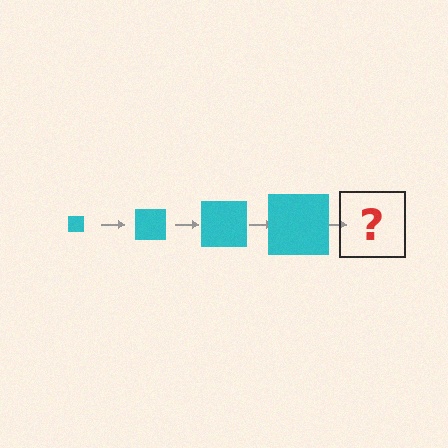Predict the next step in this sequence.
The next step is a cyan square, larger than the previous one.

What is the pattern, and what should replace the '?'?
The pattern is that the square gets progressively larger each step. The '?' should be a cyan square, larger than the previous one.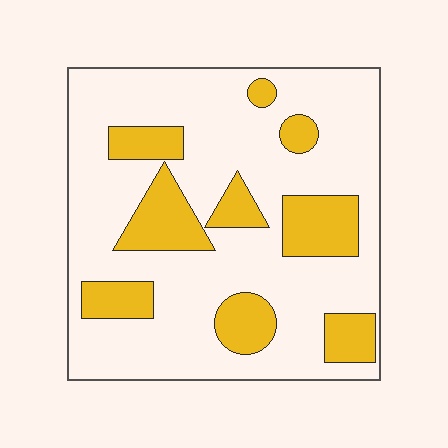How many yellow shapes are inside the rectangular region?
9.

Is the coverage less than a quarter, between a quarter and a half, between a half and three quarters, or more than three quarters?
Less than a quarter.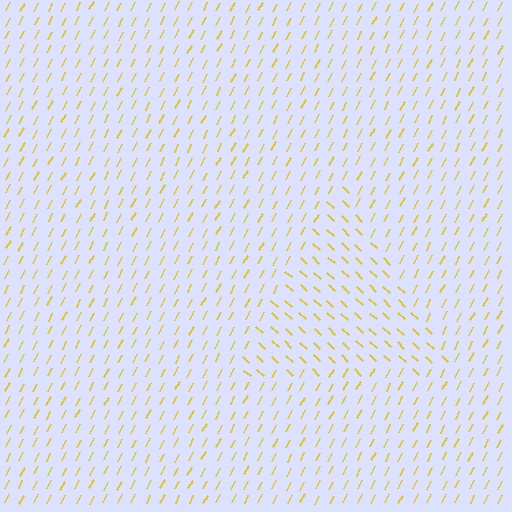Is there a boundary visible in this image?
Yes, there is a texture boundary formed by a change in line orientation.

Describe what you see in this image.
The image is filled with small yellow line segments. A triangle region in the image has lines oriented differently from the surrounding lines, creating a visible texture boundary.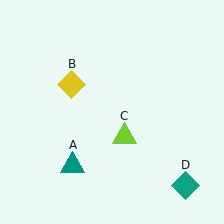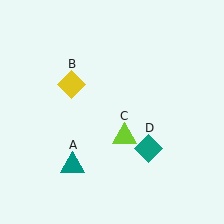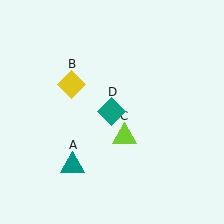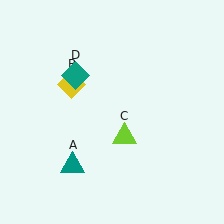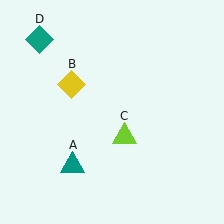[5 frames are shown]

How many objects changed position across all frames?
1 object changed position: teal diamond (object D).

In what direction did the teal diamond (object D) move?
The teal diamond (object D) moved up and to the left.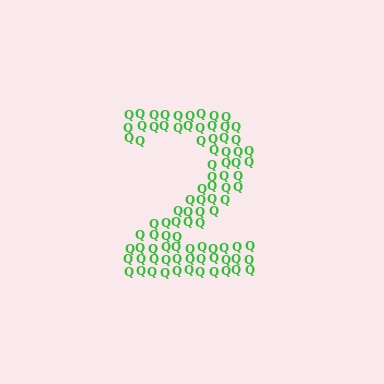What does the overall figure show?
The overall figure shows the digit 2.